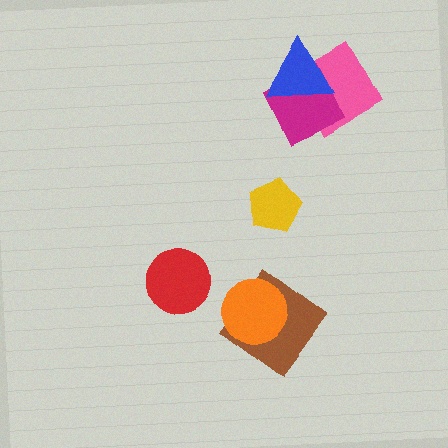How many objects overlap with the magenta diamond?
2 objects overlap with the magenta diamond.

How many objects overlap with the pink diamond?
2 objects overlap with the pink diamond.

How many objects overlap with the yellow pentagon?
0 objects overlap with the yellow pentagon.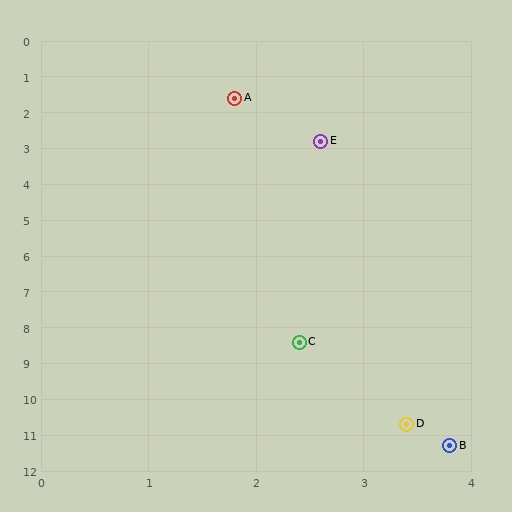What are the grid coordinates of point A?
Point A is at approximately (1.8, 1.6).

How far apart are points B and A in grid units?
Points B and A are about 9.9 grid units apart.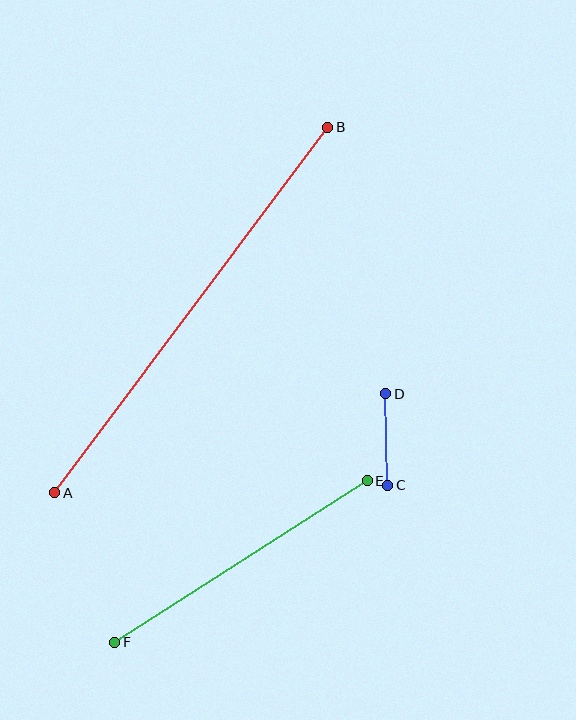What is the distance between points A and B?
The distance is approximately 456 pixels.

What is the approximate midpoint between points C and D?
The midpoint is at approximately (387, 439) pixels.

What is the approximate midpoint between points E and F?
The midpoint is at approximately (241, 562) pixels.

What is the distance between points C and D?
The distance is approximately 91 pixels.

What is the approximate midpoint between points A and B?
The midpoint is at approximately (191, 310) pixels.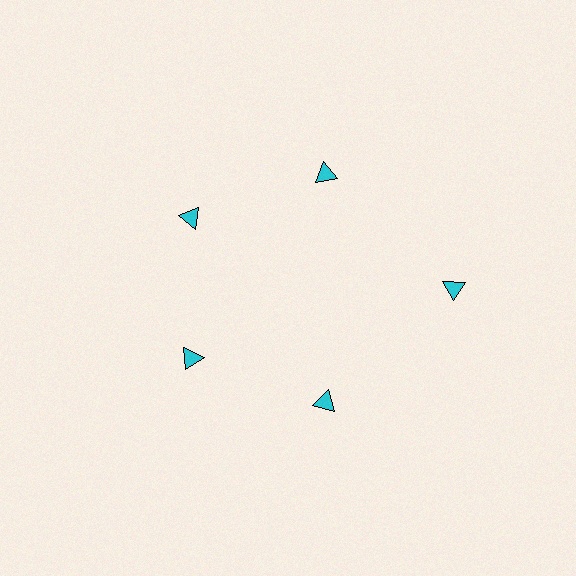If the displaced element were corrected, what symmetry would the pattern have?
It would have 5-fold rotational symmetry — the pattern would map onto itself every 72 degrees.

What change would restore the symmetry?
The symmetry would be restored by moving it inward, back onto the ring so that all 5 triangles sit at equal angles and equal distance from the center.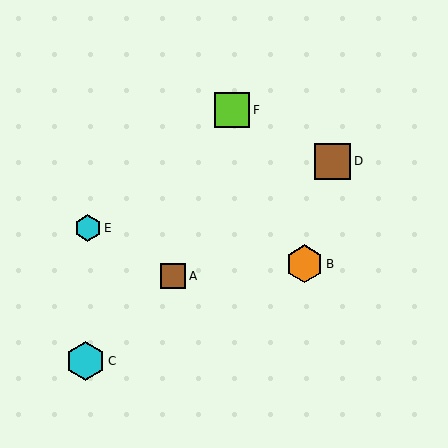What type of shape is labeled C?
Shape C is a cyan hexagon.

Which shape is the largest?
The cyan hexagon (labeled C) is the largest.